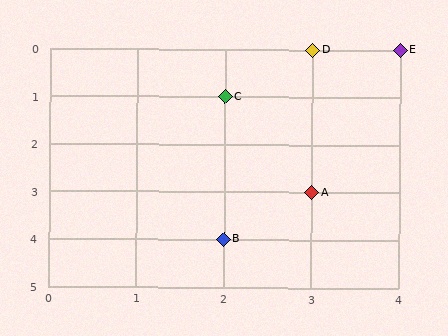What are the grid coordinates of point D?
Point D is at grid coordinates (3, 0).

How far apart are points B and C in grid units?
Points B and C are 3 rows apart.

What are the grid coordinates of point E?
Point E is at grid coordinates (4, 0).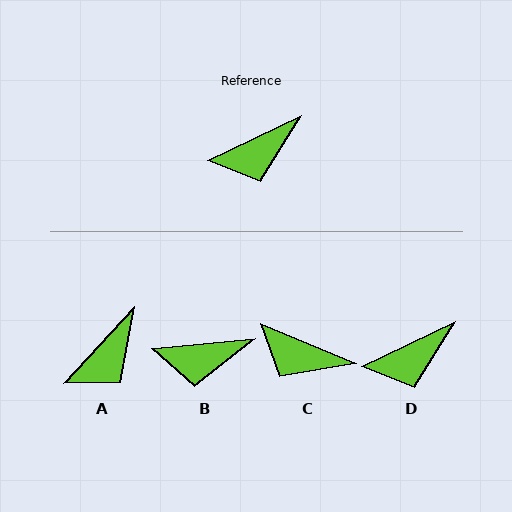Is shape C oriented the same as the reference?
No, it is off by about 49 degrees.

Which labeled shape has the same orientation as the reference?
D.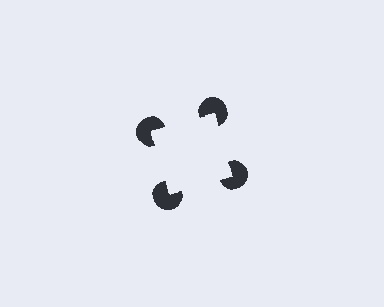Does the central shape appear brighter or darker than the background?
It typically appears slightly brighter than the background, even though no actual brightness change is drawn.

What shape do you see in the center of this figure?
An illusory square — its edges are inferred from the aligned wedge cuts in the pac-man discs, not physically drawn.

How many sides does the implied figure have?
4 sides.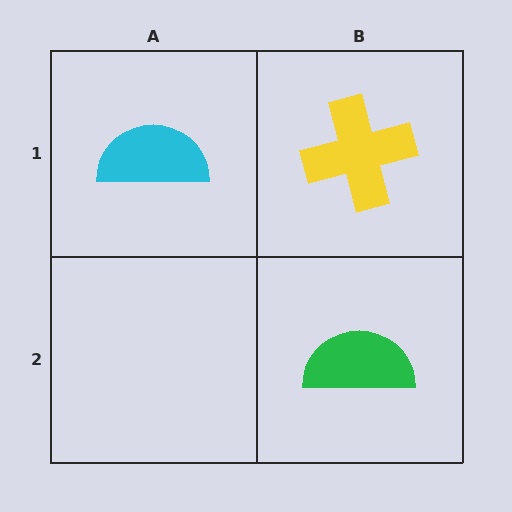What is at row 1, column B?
A yellow cross.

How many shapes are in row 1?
2 shapes.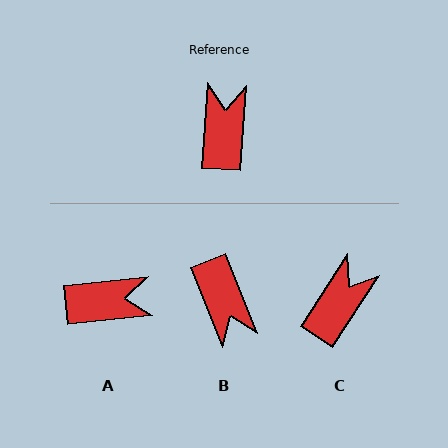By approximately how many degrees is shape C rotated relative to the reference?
Approximately 29 degrees clockwise.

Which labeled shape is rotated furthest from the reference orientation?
B, about 154 degrees away.